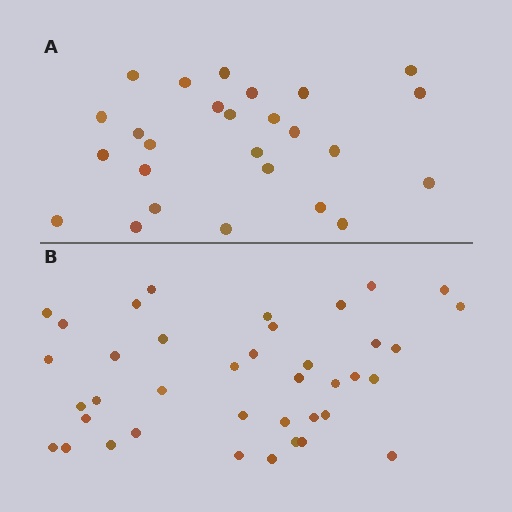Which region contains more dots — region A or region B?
Region B (the bottom region) has more dots.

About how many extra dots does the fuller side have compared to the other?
Region B has approximately 15 more dots than region A.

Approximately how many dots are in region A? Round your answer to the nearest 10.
About 30 dots. (The exact count is 26, which rounds to 30.)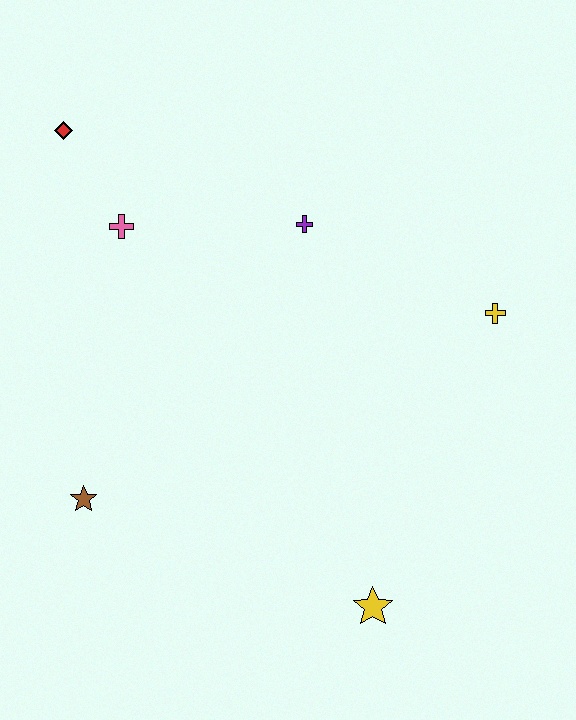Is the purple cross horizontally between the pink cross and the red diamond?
No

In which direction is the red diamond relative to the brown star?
The red diamond is above the brown star.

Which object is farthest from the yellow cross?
The red diamond is farthest from the yellow cross.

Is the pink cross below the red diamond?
Yes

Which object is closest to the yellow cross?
The purple cross is closest to the yellow cross.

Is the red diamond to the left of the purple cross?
Yes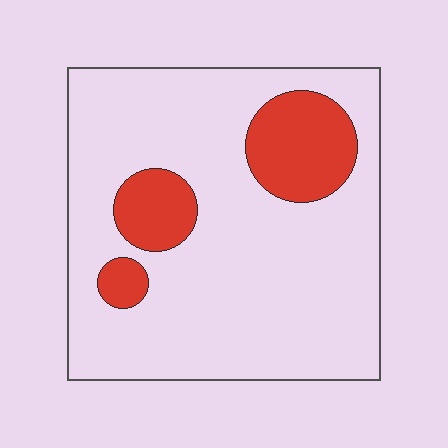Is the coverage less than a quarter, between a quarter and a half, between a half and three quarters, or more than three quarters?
Less than a quarter.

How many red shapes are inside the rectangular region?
3.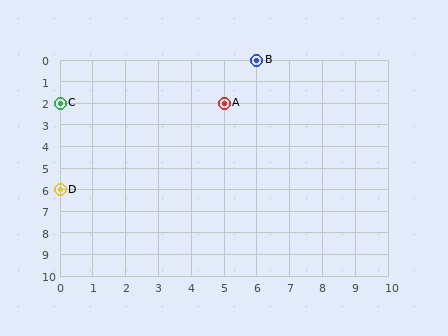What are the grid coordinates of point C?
Point C is at grid coordinates (0, 2).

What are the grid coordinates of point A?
Point A is at grid coordinates (5, 2).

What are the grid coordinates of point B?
Point B is at grid coordinates (6, 0).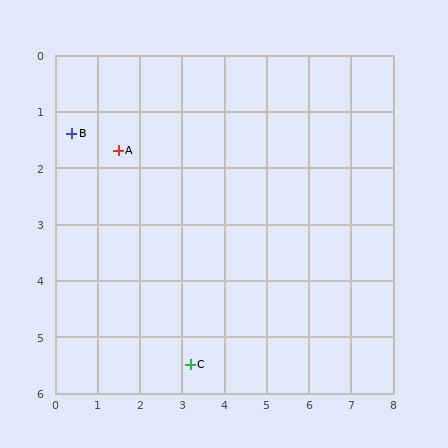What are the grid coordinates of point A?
Point A is at approximately (1.5, 1.7).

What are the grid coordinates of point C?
Point C is at approximately (3.2, 5.5).